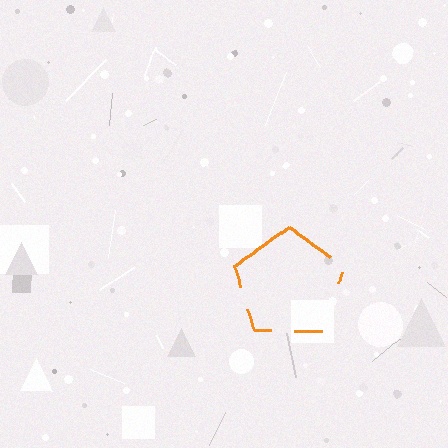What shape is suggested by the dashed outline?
The dashed outline suggests a pentagon.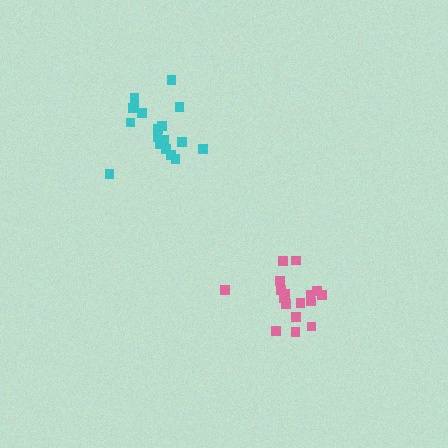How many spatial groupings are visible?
There are 2 spatial groupings.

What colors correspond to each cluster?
The clusters are colored: pink, cyan.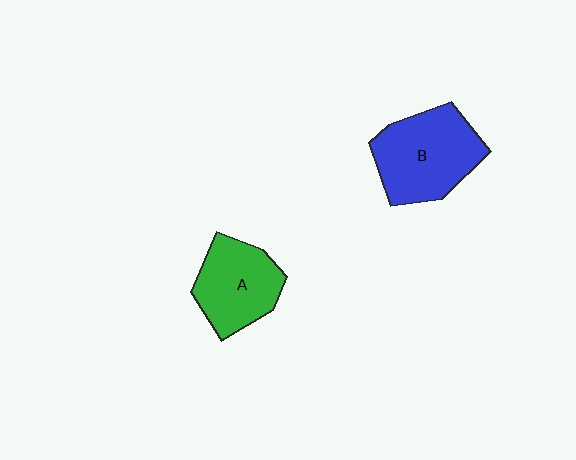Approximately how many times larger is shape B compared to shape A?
Approximately 1.3 times.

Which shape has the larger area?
Shape B (blue).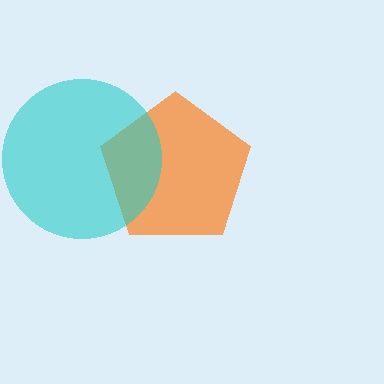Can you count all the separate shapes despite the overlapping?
Yes, there are 2 separate shapes.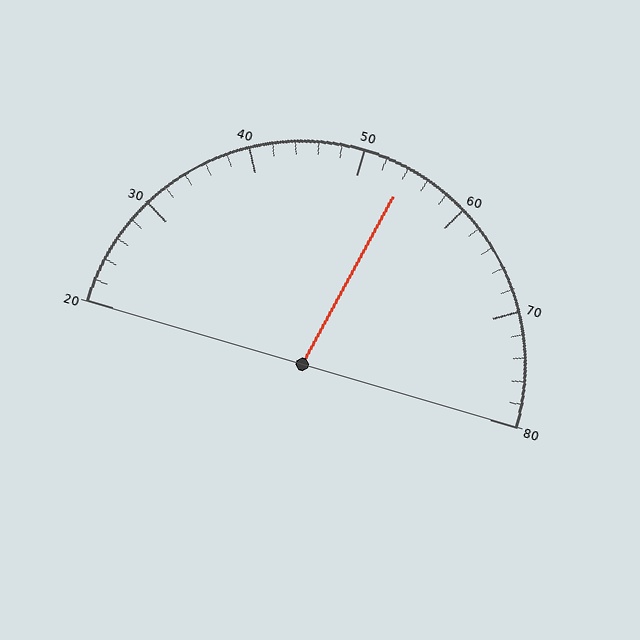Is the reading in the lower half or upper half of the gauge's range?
The reading is in the upper half of the range (20 to 80).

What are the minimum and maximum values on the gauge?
The gauge ranges from 20 to 80.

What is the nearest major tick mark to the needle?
The nearest major tick mark is 50.